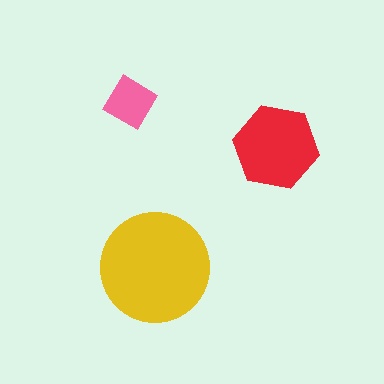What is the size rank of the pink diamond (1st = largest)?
3rd.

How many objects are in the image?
There are 3 objects in the image.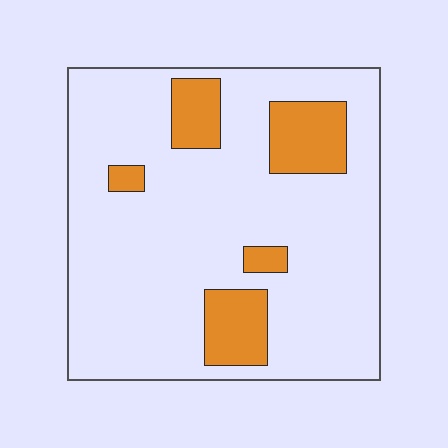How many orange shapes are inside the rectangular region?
5.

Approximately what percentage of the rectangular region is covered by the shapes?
Approximately 15%.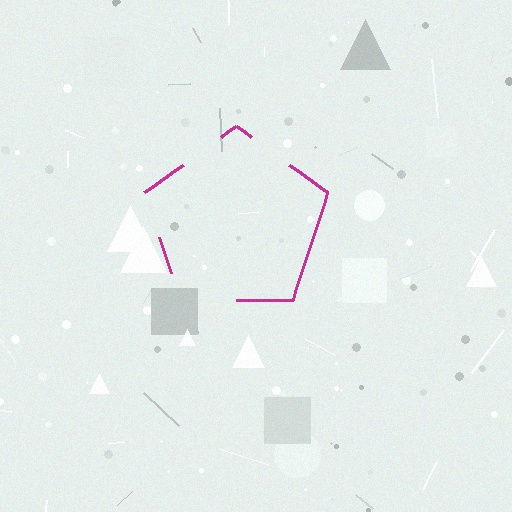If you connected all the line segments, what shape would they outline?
They would outline a pentagon.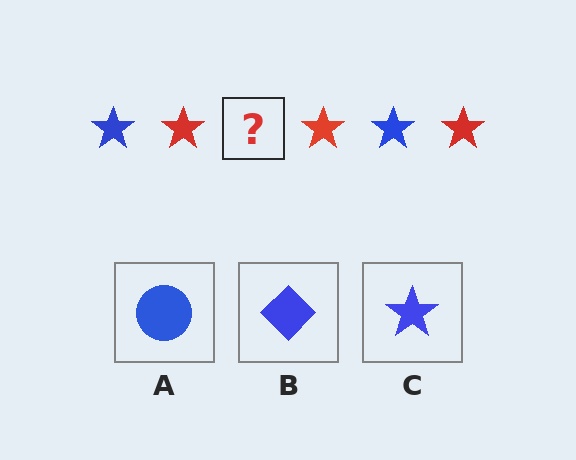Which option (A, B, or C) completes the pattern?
C.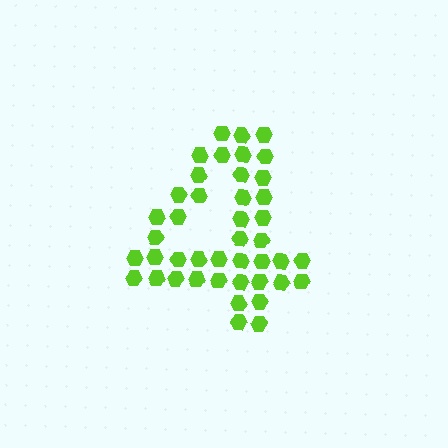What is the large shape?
The large shape is the digit 4.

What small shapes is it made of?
It is made of small hexagons.